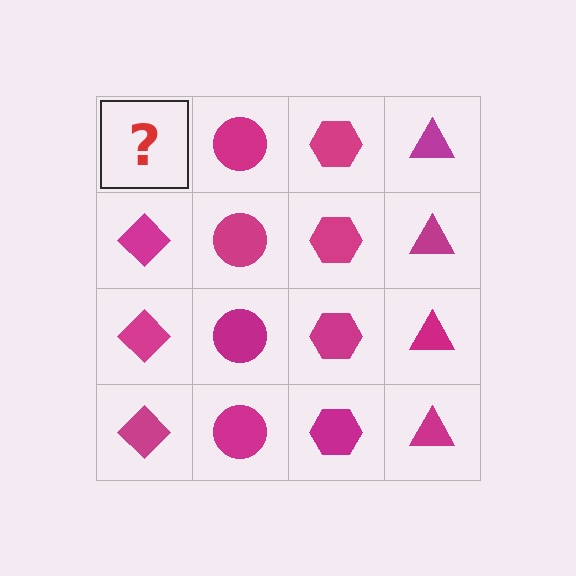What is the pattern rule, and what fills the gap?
The rule is that each column has a consistent shape. The gap should be filled with a magenta diamond.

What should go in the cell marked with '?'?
The missing cell should contain a magenta diamond.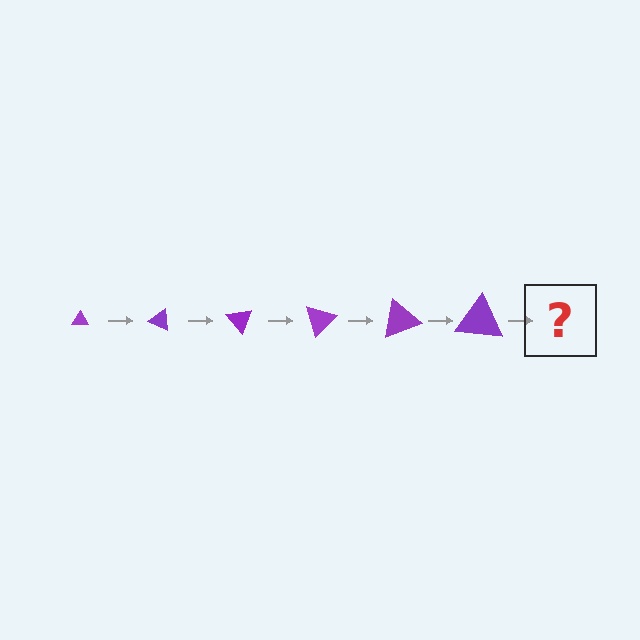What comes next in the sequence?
The next element should be a triangle, larger than the previous one and rotated 150 degrees from the start.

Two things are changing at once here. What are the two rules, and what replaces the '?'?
The two rules are that the triangle grows larger each step and it rotates 25 degrees each step. The '?' should be a triangle, larger than the previous one and rotated 150 degrees from the start.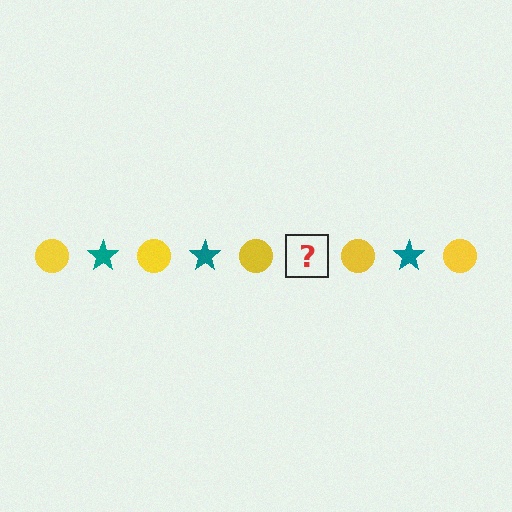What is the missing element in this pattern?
The missing element is a teal star.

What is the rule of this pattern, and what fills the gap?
The rule is that the pattern alternates between yellow circle and teal star. The gap should be filled with a teal star.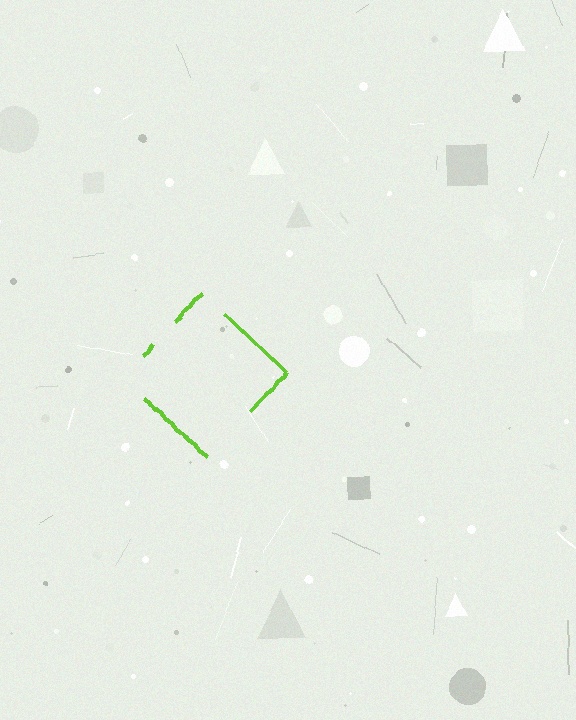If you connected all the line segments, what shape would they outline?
They would outline a diamond.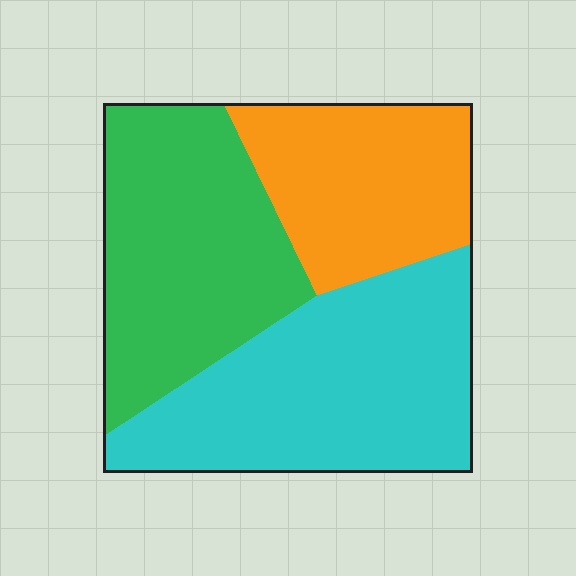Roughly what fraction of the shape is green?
Green covers roughly 35% of the shape.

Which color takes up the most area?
Cyan, at roughly 40%.